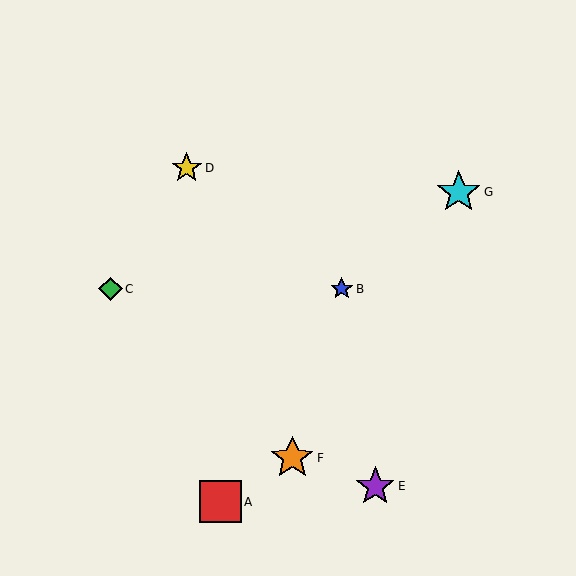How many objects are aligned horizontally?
2 objects (B, C) are aligned horizontally.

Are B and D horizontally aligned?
No, B is at y≈289 and D is at y≈168.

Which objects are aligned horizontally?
Objects B, C are aligned horizontally.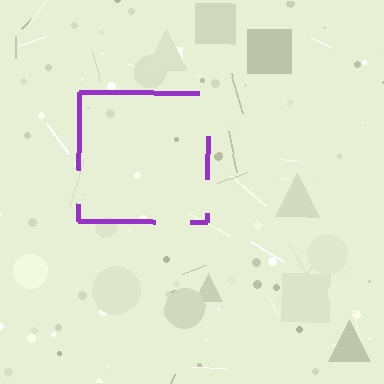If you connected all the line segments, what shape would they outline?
They would outline a square.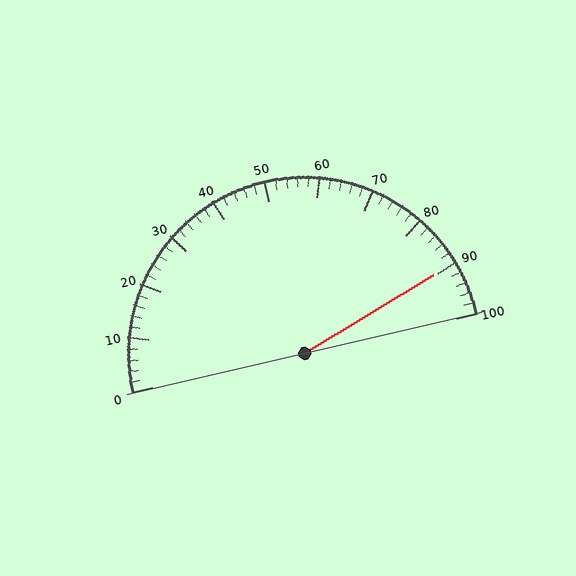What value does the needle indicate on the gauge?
The needle indicates approximately 90.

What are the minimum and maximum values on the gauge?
The gauge ranges from 0 to 100.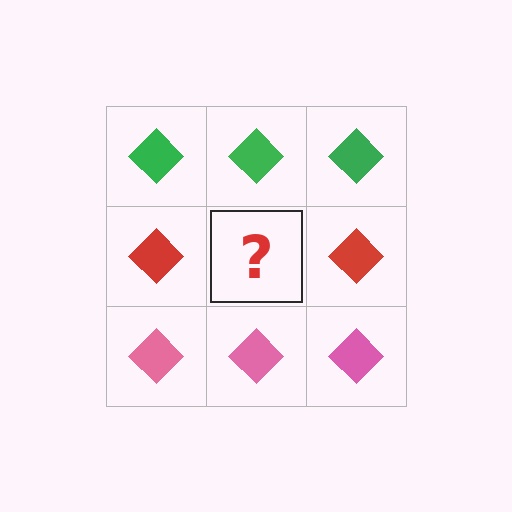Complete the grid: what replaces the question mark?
The question mark should be replaced with a red diamond.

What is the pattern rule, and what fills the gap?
The rule is that each row has a consistent color. The gap should be filled with a red diamond.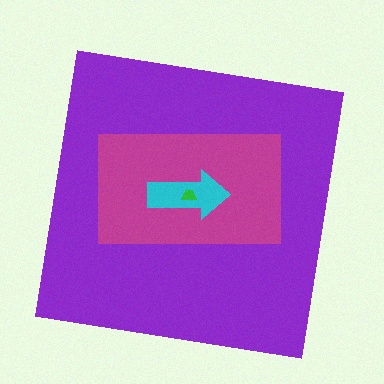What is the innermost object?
The green trapezoid.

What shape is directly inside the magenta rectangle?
The cyan arrow.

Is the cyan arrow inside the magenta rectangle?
Yes.